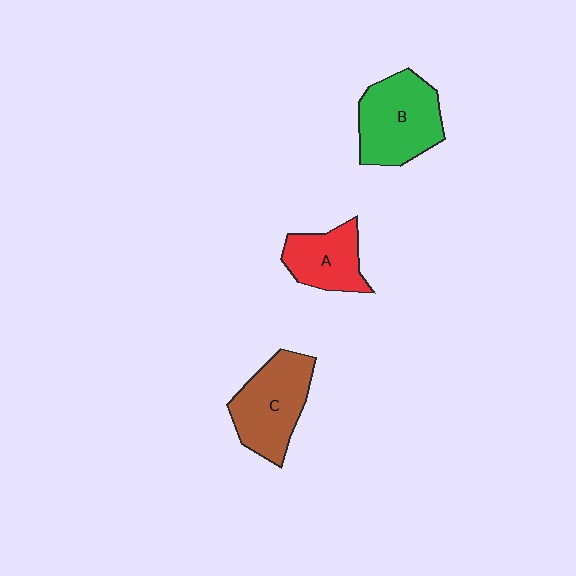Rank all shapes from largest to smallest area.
From largest to smallest: B (green), C (brown), A (red).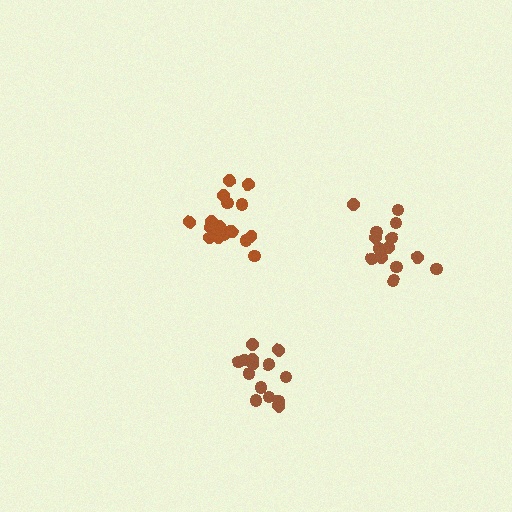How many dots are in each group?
Group 1: 19 dots, Group 2: 14 dots, Group 3: 14 dots (47 total).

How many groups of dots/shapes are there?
There are 3 groups.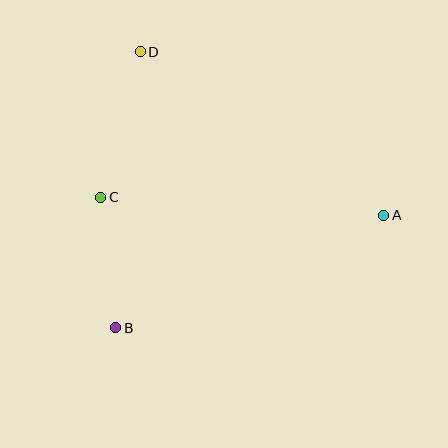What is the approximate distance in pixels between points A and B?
The distance between A and B is approximately 291 pixels.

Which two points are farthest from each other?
Points A and D are farthest from each other.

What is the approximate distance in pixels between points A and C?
The distance between A and C is approximately 284 pixels.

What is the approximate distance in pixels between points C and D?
The distance between C and D is approximately 150 pixels.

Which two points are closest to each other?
Points B and C are closest to each other.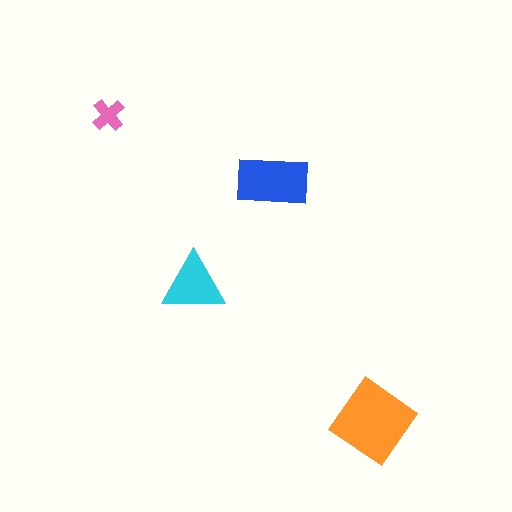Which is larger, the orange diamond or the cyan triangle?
The orange diamond.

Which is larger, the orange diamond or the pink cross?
The orange diamond.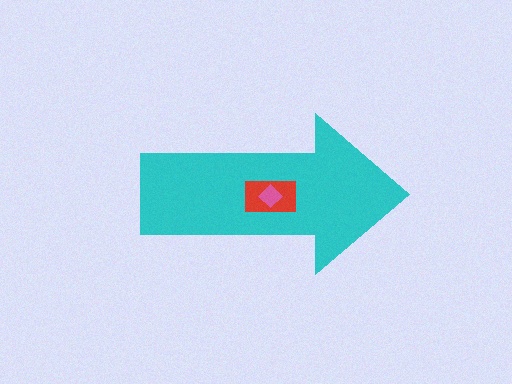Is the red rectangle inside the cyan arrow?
Yes.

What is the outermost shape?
The cyan arrow.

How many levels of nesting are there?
3.